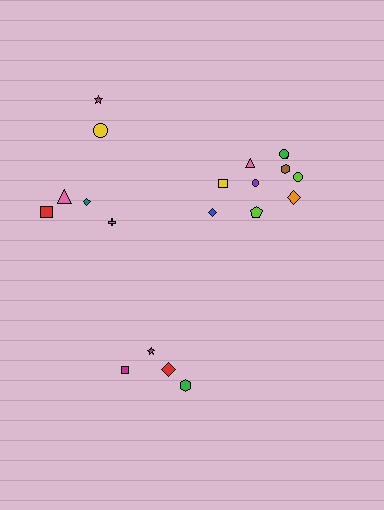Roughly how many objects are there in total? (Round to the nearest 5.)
Roughly 20 objects in total.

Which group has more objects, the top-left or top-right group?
The top-right group.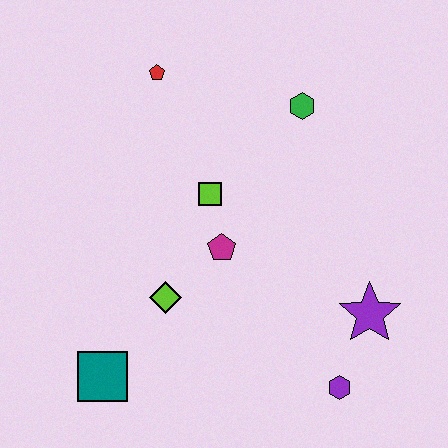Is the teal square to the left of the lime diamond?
Yes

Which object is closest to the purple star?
The purple hexagon is closest to the purple star.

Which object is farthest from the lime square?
The purple hexagon is farthest from the lime square.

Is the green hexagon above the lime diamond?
Yes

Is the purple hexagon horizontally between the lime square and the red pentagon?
No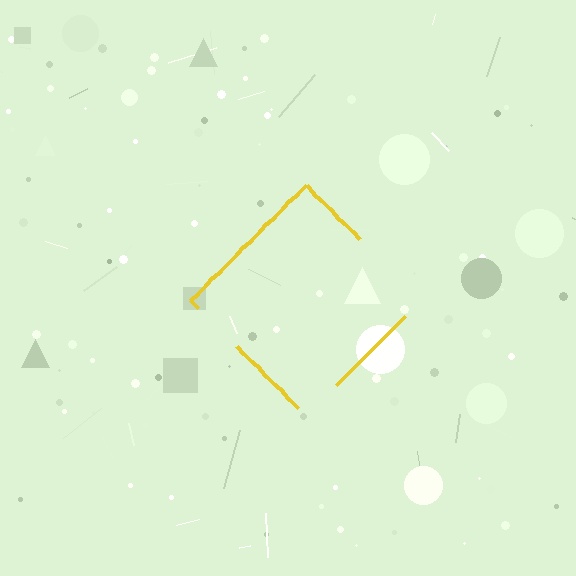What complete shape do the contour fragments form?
The contour fragments form a diamond.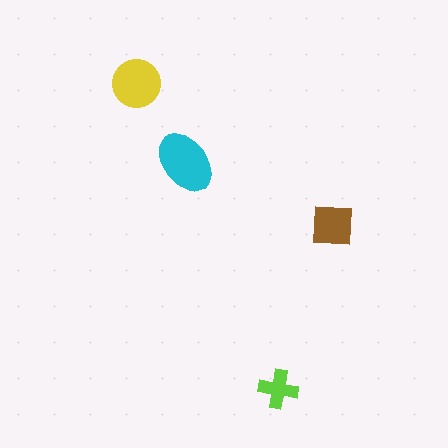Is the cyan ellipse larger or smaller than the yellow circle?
Larger.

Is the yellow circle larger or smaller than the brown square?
Larger.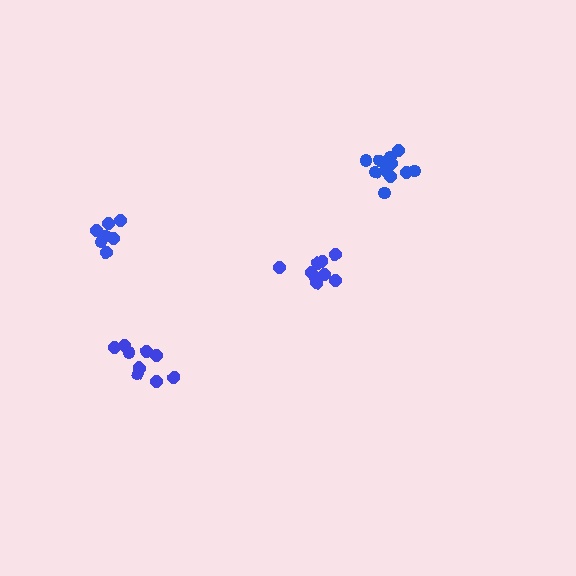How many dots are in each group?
Group 1: 7 dots, Group 2: 9 dots, Group 3: 9 dots, Group 4: 11 dots (36 total).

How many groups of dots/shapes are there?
There are 4 groups.